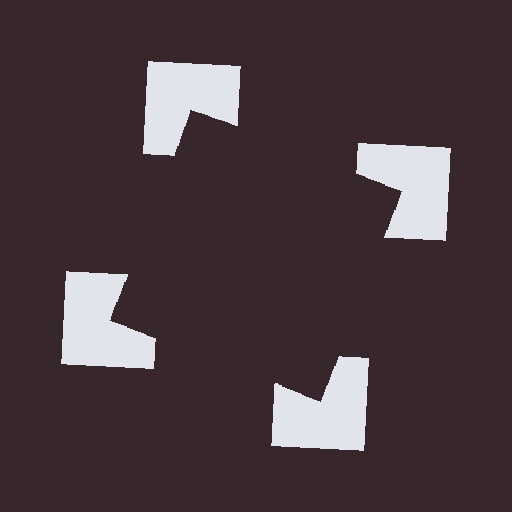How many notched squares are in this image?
There are 4 — one at each vertex of the illusory square.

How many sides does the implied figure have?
4 sides.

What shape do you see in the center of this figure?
An illusory square — its edges are inferred from the aligned wedge cuts in the notched squares, not physically drawn.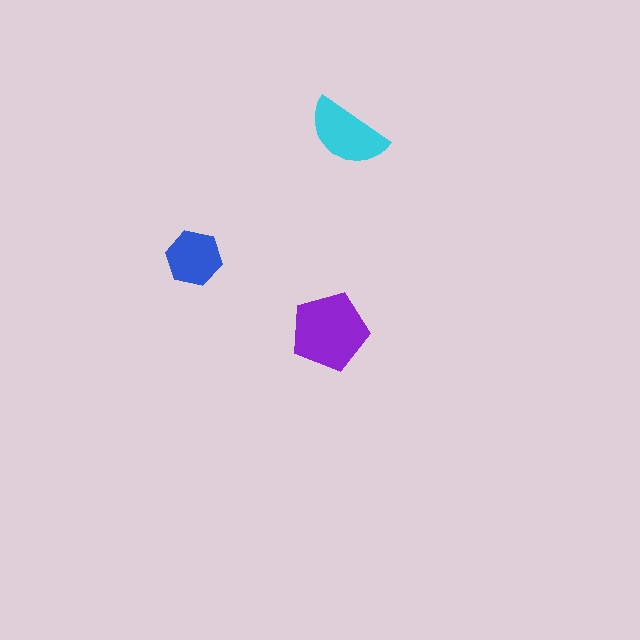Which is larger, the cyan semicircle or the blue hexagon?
The cyan semicircle.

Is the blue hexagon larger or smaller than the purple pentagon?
Smaller.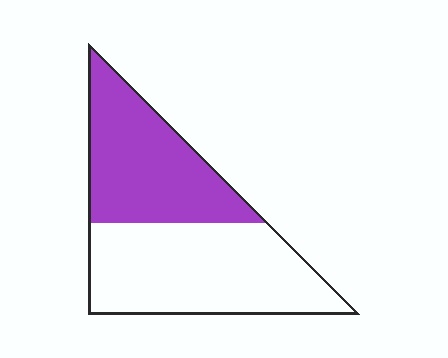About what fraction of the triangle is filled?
About two fifths (2/5).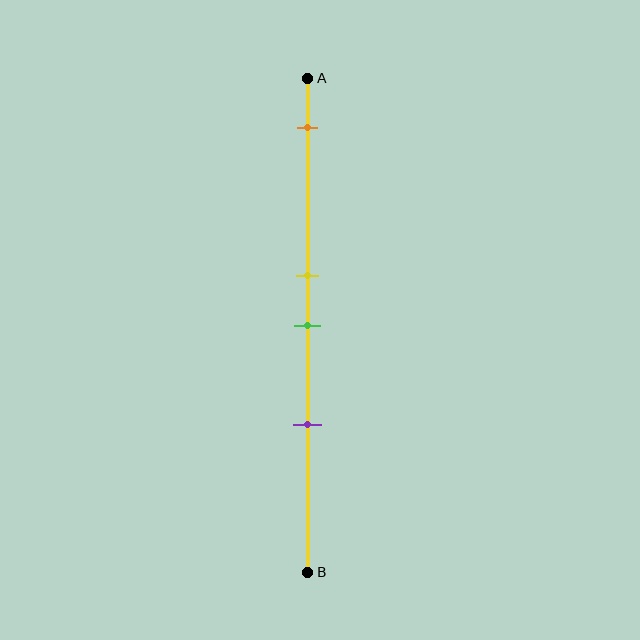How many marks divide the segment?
There are 4 marks dividing the segment.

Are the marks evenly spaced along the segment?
No, the marks are not evenly spaced.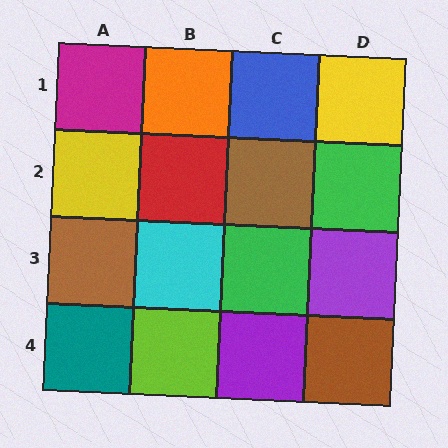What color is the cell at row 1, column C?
Blue.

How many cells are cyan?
1 cell is cyan.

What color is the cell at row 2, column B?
Red.